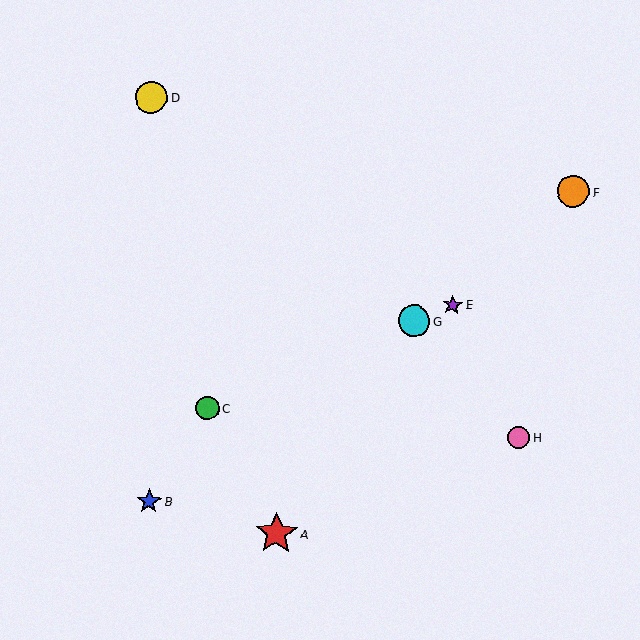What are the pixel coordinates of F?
Object F is at (573, 192).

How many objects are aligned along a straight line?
3 objects (C, E, G) are aligned along a straight line.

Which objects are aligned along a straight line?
Objects C, E, G are aligned along a straight line.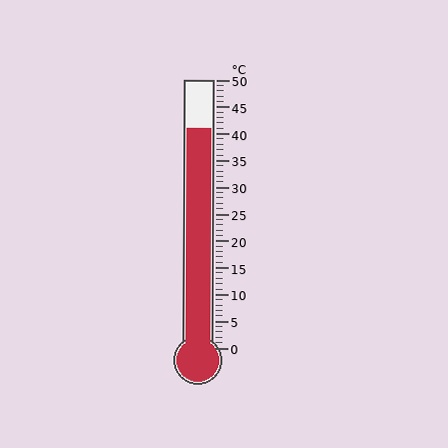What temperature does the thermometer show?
The thermometer shows approximately 41°C.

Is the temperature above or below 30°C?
The temperature is above 30°C.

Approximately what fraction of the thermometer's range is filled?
The thermometer is filled to approximately 80% of its range.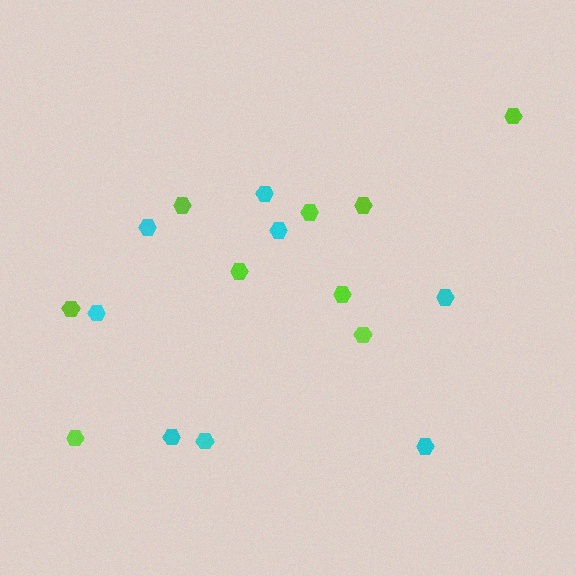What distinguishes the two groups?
There are 2 groups: one group of cyan hexagons (8) and one group of lime hexagons (9).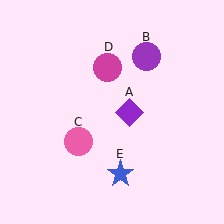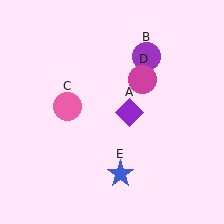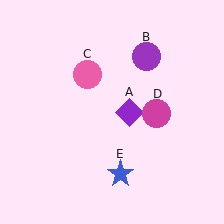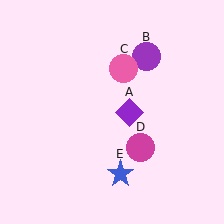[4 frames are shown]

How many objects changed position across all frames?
2 objects changed position: pink circle (object C), magenta circle (object D).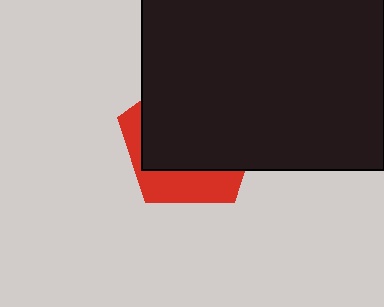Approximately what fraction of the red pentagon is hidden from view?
Roughly 69% of the red pentagon is hidden behind the black rectangle.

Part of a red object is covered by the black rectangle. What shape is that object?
It is a pentagon.